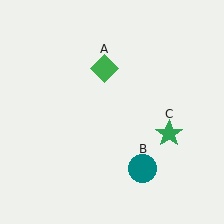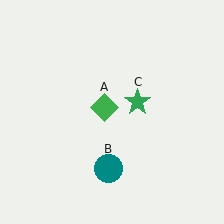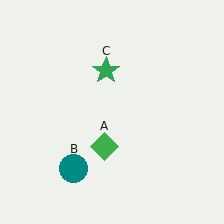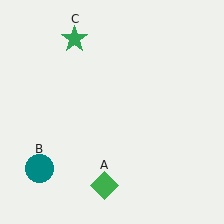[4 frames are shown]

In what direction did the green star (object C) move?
The green star (object C) moved up and to the left.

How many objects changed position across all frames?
3 objects changed position: green diamond (object A), teal circle (object B), green star (object C).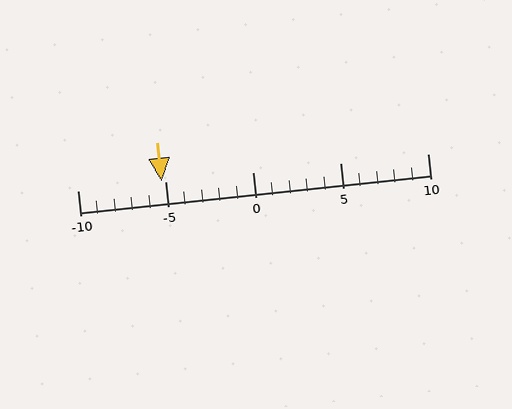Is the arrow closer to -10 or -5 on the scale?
The arrow is closer to -5.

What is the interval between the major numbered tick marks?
The major tick marks are spaced 5 units apart.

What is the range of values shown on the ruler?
The ruler shows values from -10 to 10.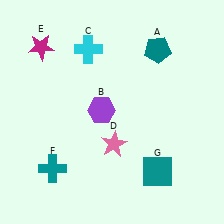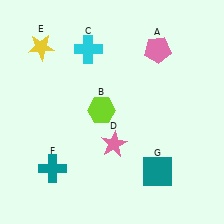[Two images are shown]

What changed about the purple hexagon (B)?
In Image 1, B is purple. In Image 2, it changed to lime.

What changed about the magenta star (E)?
In Image 1, E is magenta. In Image 2, it changed to yellow.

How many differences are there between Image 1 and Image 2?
There are 3 differences between the two images.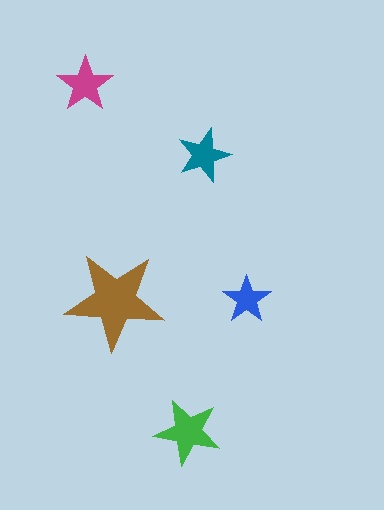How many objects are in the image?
There are 5 objects in the image.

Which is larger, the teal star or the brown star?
The brown one.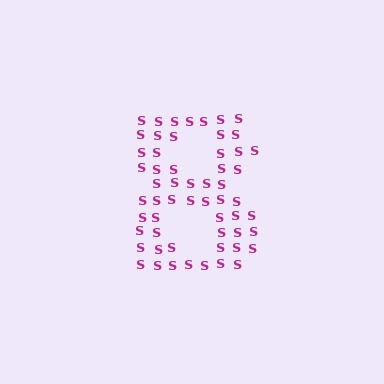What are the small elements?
The small elements are letter S's.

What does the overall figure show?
The overall figure shows the digit 8.